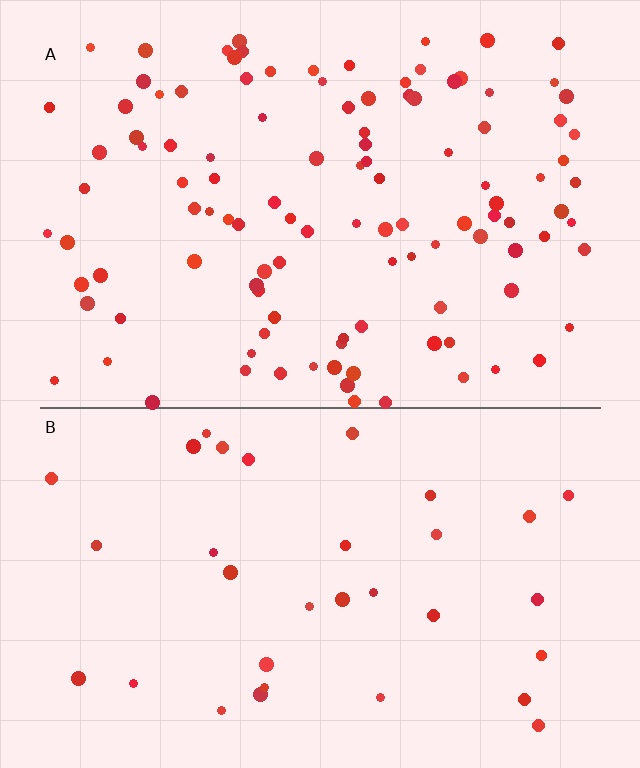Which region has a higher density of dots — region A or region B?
A (the top).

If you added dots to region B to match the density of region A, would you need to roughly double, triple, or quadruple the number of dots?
Approximately triple.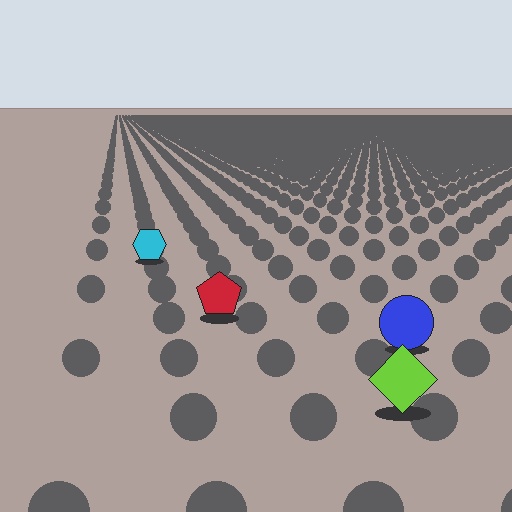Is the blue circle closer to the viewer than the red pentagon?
Yes. The blue circle is closer — you can tell from the texture gradient: the ground texture is coarser near it.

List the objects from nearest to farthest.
From nearest to farthest: the lime diamond, the blue circle, the red pentagon, the cyan hexagon.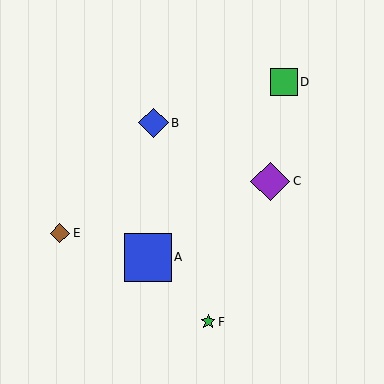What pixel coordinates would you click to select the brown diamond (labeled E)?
Click at (60, 233) to select the brown diamond E.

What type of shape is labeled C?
Shape C is a purple diamond.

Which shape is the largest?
The blue square (labeled A) is the largest.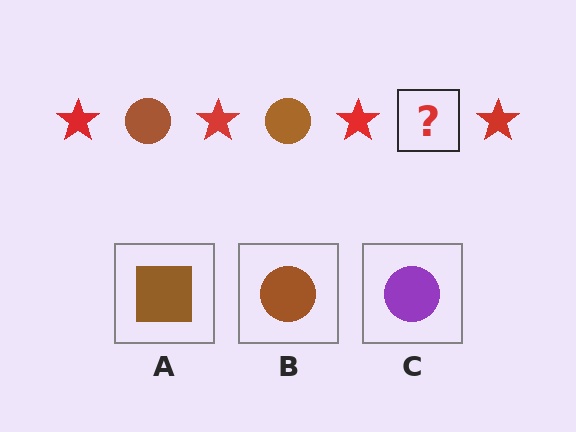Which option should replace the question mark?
Option B.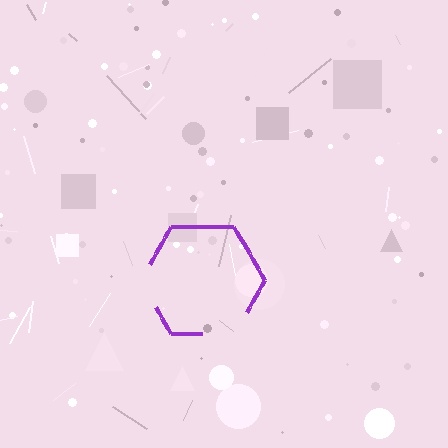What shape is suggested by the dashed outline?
The dashed outline suggests a hexagon.